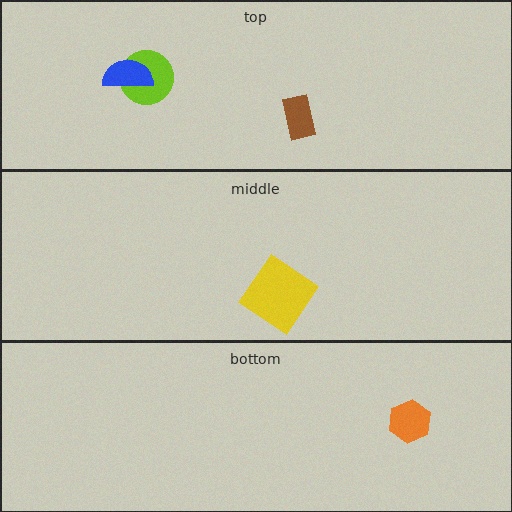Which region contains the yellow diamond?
The middle region.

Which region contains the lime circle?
The top region.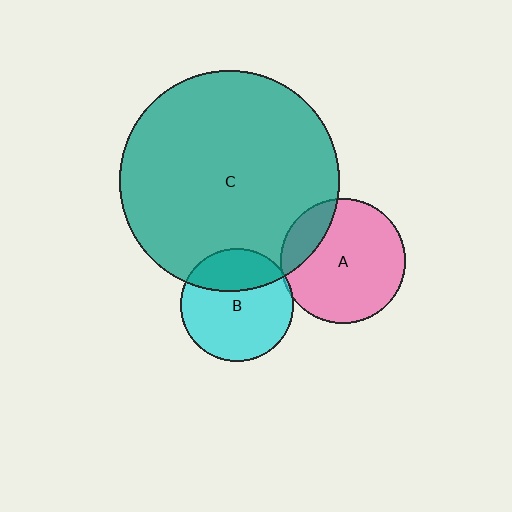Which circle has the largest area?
Circle C (teal).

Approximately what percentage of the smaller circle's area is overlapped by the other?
Approximately 5%.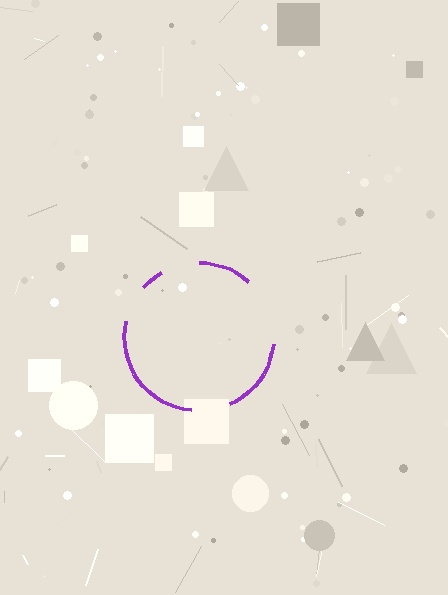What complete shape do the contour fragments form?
The contour fragments form a circle.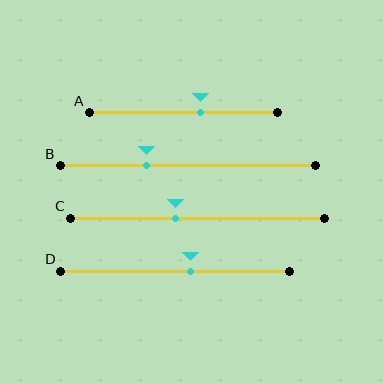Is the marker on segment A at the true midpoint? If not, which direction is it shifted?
No, the marker on segment A is shifted to the right by about 9% of the segment length.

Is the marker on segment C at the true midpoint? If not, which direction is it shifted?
No, the marker on segment C is shifted to the left by about 8% of the segment length.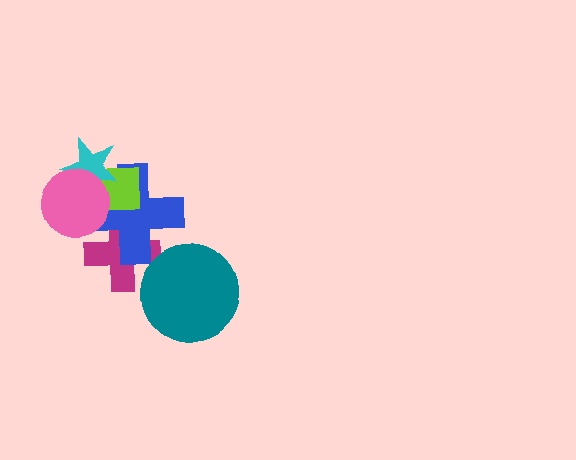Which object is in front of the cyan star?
The pink circle is in front of the cyan star.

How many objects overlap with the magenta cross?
2 objects overlap with the magenta cross.